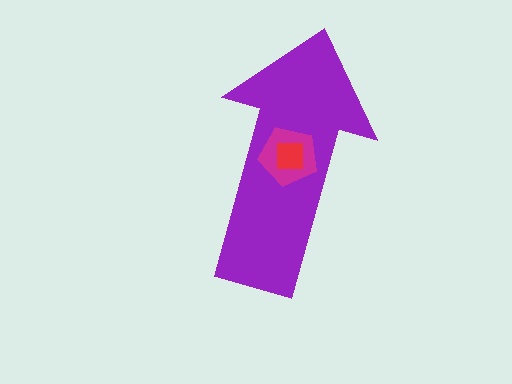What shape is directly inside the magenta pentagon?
The red square.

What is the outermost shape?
The purple arrow.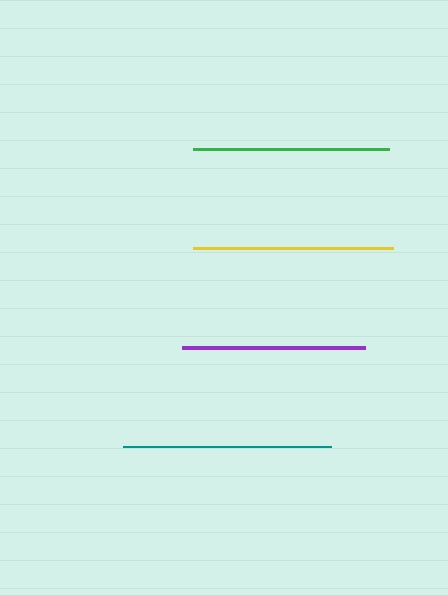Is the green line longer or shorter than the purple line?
The green line is longer than the purple line.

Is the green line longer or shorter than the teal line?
The teal line is longer than the green line.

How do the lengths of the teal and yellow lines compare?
The teal and yellow lines are approximately the same length.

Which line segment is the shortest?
The purple line is the shortest at approximately 183 pixels.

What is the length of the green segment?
The green segment is approximately 197 pixels long.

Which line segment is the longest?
The teal line is the longest at approximately 208 pixels.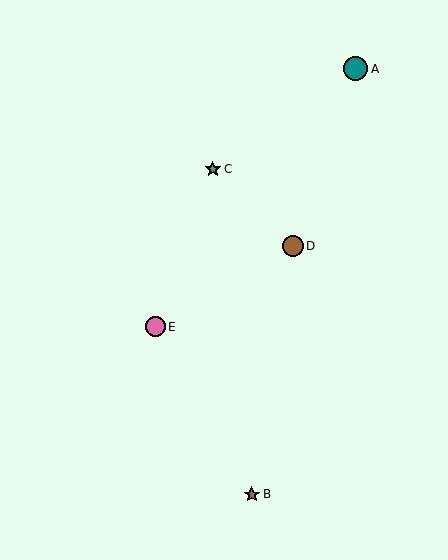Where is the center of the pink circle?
The center of the pink circle is at (155, 327).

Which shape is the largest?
The teal circle (labeled A) is the largest.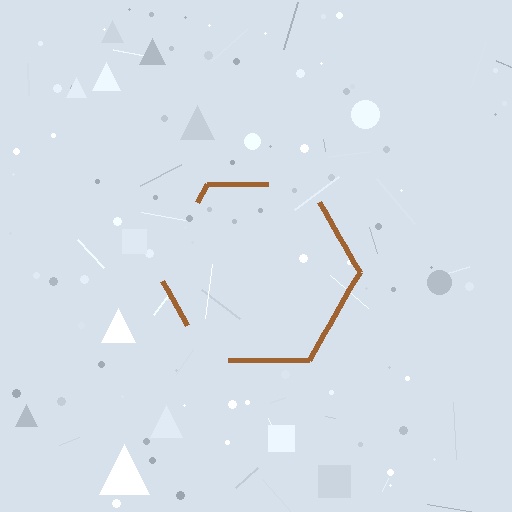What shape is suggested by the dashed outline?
The dashed outline suggests a hexagon.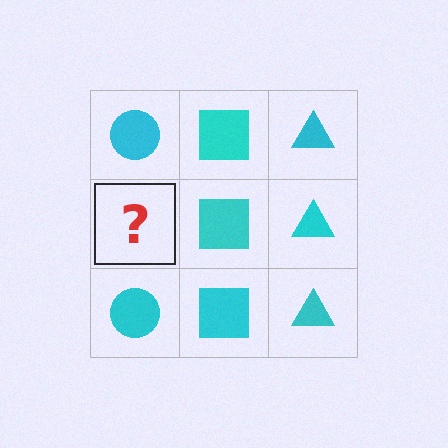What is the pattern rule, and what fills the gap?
The rule is that each column has a consistent shape. The gap should be filled with a cyan circle.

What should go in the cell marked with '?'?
The missing cell should contain a cyan circle.